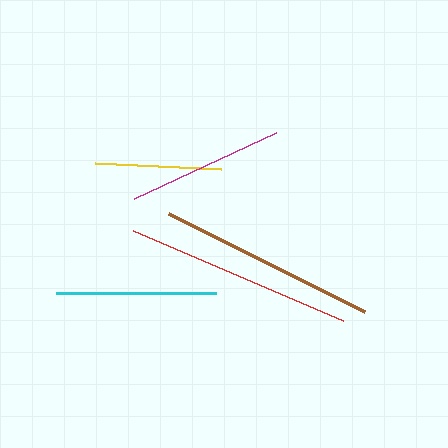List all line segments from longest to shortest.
From longest to shortest: red, brown, cyan, magenta, yellow.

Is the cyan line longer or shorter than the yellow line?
The cyan line is longer than the yellow line.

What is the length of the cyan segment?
The cyan segment is approximately 160 pixels long.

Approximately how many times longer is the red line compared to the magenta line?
The red line is approximately 1.5 times the length of the magenta line.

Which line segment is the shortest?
The yellow line is the shortest at approximately 126 pixels.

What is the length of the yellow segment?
The yellow segment is approximately 126 pixels long.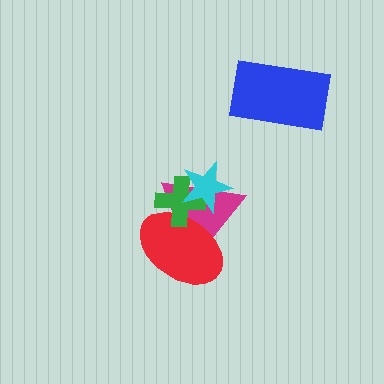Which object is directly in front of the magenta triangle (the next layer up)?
The red ellipse is directly in front of the magenta triangle.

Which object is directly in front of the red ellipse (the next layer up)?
The green cross is directly in front of the red ellipse.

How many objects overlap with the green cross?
3 objects overlap with the green cross.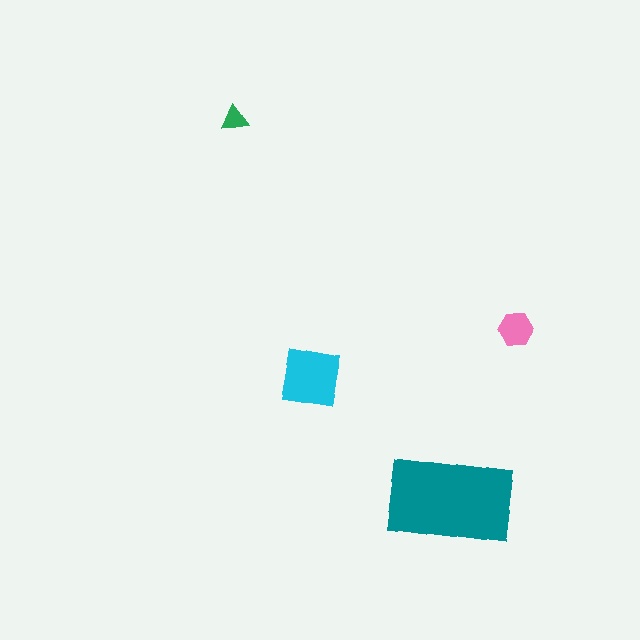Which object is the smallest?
The green triangle.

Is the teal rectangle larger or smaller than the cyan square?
Larger.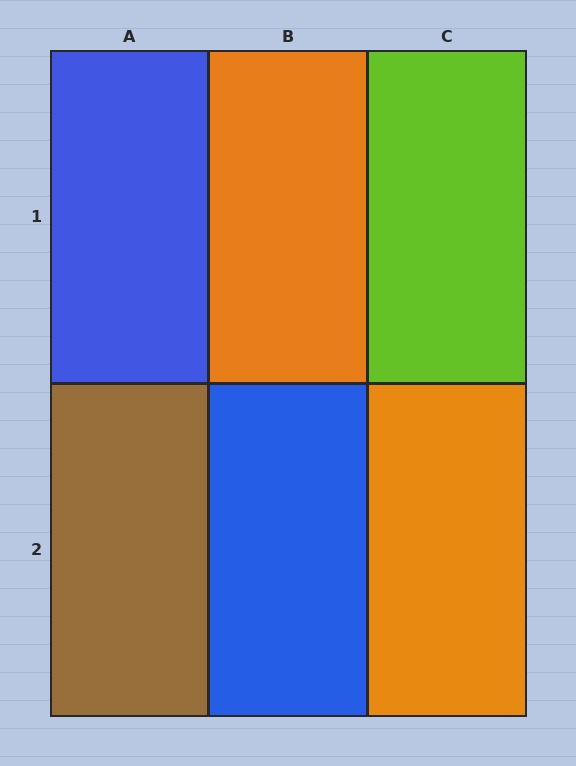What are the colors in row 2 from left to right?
Brown, blue, orange.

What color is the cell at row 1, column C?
Lime.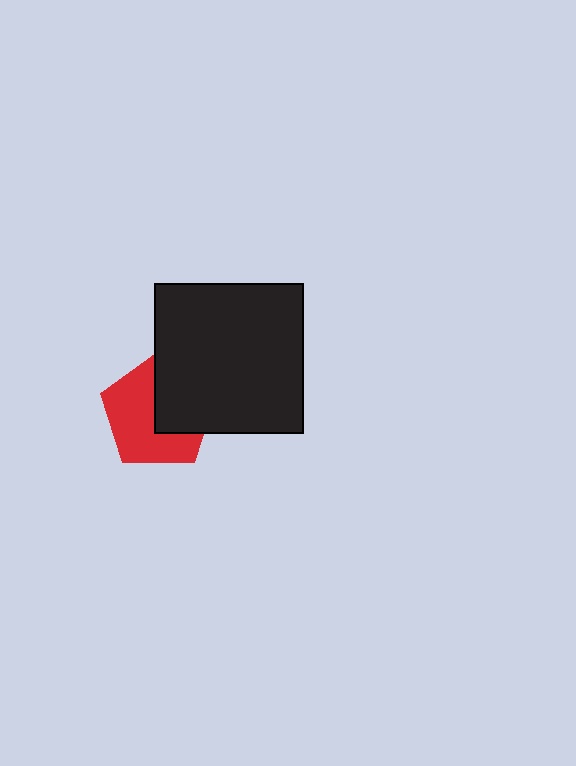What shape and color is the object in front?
The object in front is a black square.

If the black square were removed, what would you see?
You would see the complete red pentagon.